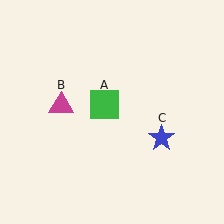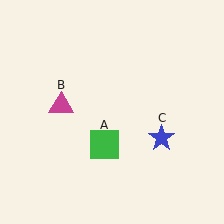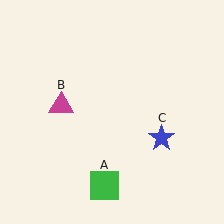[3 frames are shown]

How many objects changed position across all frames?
1 object changed position: green square (object A).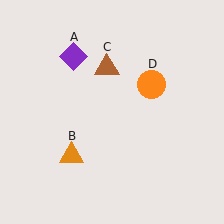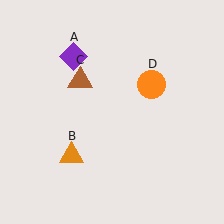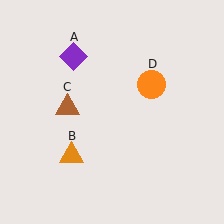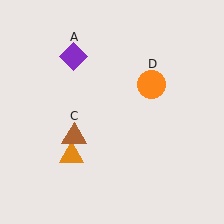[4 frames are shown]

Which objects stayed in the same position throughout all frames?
Purple diamond (object A) and orange triangle (object B) and orange circle (object D) remained stationary.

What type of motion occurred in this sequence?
The brown triangle (object C) rotated counterclockwise around the center of the scene.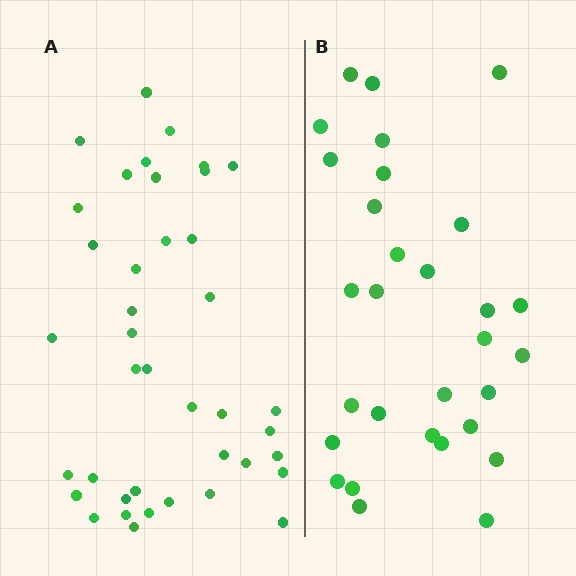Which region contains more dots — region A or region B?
Region A (the left region) has more dots.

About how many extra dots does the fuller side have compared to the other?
Region A has roughly 10 or so more dots than region B.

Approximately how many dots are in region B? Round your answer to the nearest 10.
About 30 dots.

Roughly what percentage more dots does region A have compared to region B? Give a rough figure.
About 35% more.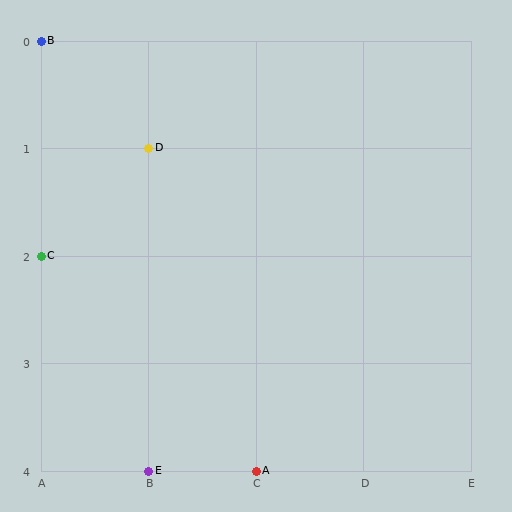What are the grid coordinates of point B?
Point B is at grid coordinates (A, 0).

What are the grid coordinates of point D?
Point D is at grid coordinates (B, 1).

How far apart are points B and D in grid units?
Points B and D are 1 column and 1 row apart (about 1.4 grid units diagonally).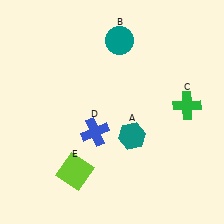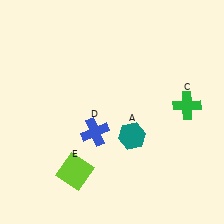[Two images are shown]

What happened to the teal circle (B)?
The teal circle (B) was removed in Image 2. It was in the top-right area of Image 1.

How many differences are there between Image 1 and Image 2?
There is 1 difference between the two images.